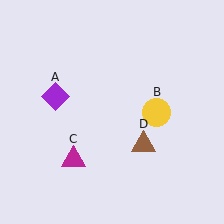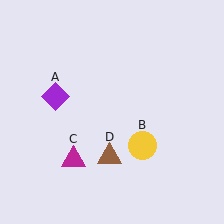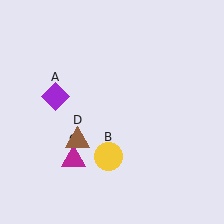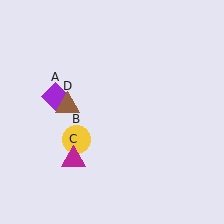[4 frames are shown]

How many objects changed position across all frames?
2 objects changed position: yellow circle (object B), brown triangle (object D).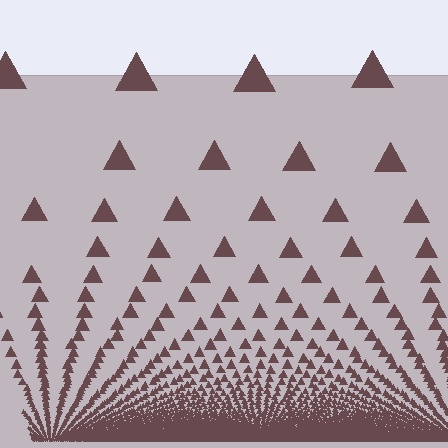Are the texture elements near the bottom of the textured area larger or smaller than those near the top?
Smaller. The gradient is inverted — elements near the bottom are smaller and denser.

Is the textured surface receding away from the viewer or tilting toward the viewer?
The surface appears to tilt toward the viewer. Texture elements get larger and sparser toward the top.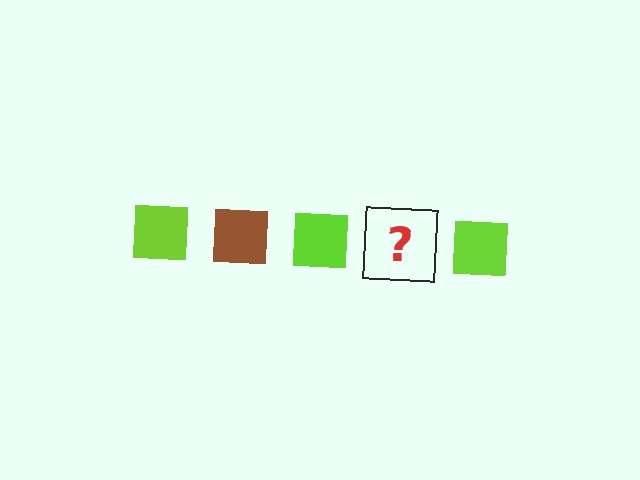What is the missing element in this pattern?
The missing element is a brown square.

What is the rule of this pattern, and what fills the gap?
The rule is that the pattern cycles through lime, brown squares. The gap should be filled with a brown square.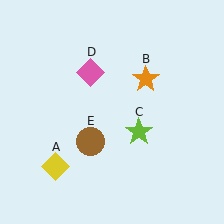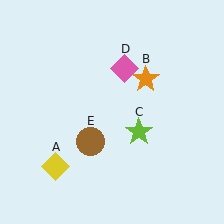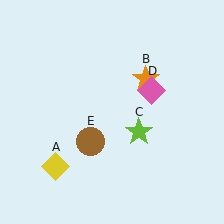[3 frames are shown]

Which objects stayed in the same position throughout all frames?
Yellow diamond (object A) and orange star (object B) and lime star (object C) and brown circle (object E) remained stationary.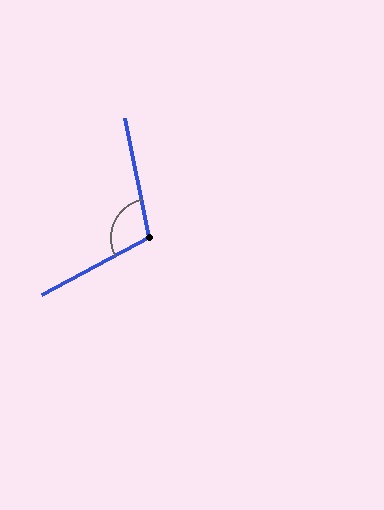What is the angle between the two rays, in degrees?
Approximately 107 degrees.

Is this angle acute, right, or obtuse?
It is obtuse.